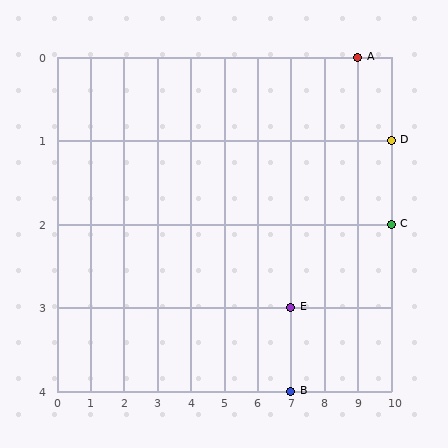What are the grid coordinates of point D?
Point D is at grid coordinates (10, 1).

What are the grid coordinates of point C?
Point C is at grid coordinates (10, 2).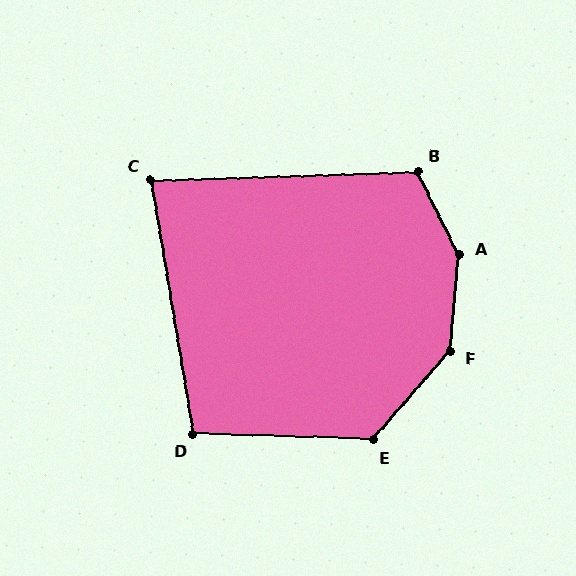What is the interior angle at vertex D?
Approximately 101 degrees (obtuse).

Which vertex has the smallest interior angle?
C, at approximately 83 degrees.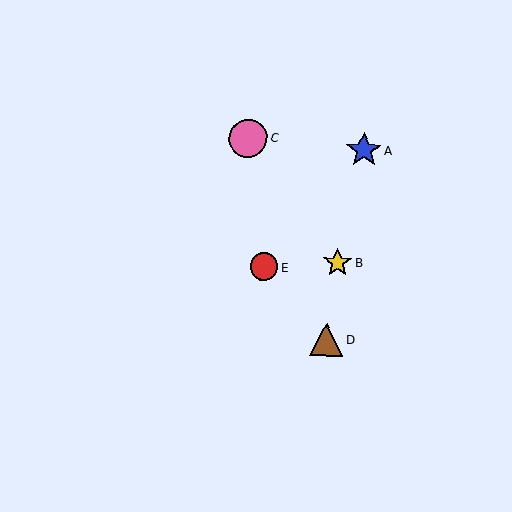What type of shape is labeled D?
Shape D is a brown triangle.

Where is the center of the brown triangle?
The center of the brown triangle is at (326, 340).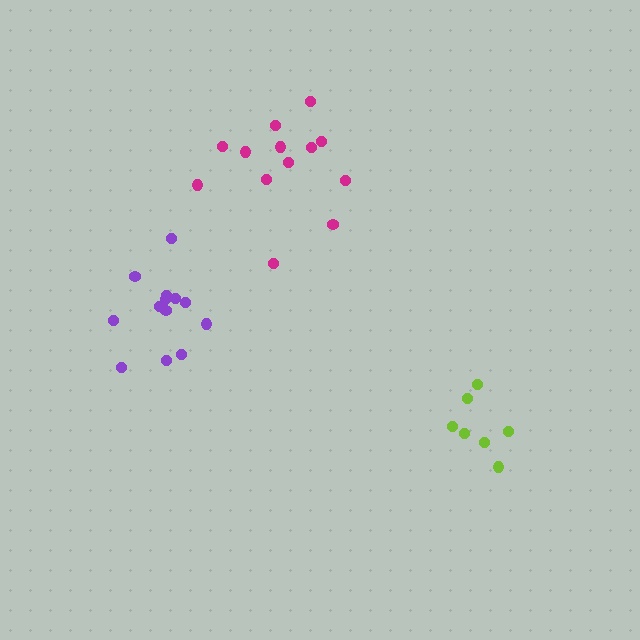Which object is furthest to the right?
The lime cluster is rightmost.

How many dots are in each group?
Group 1: 13 dots, Group 2: 7 dots, Group 3: 13 dots (33 total).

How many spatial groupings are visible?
There are 3 spatial groupings.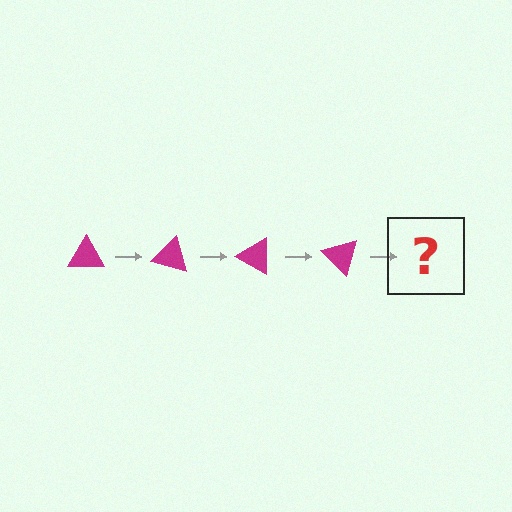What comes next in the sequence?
The next element should be a magenta triangle rotated 60 degrees.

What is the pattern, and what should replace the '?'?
The pattern is that the triangle rotates 15 degrees each step. The '?' should be a magenta triangle rotated 60 degrees.